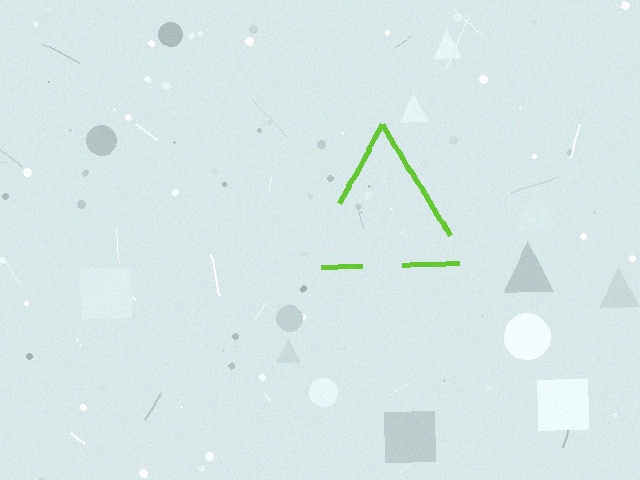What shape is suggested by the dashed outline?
The dashed outline suggests a triangle.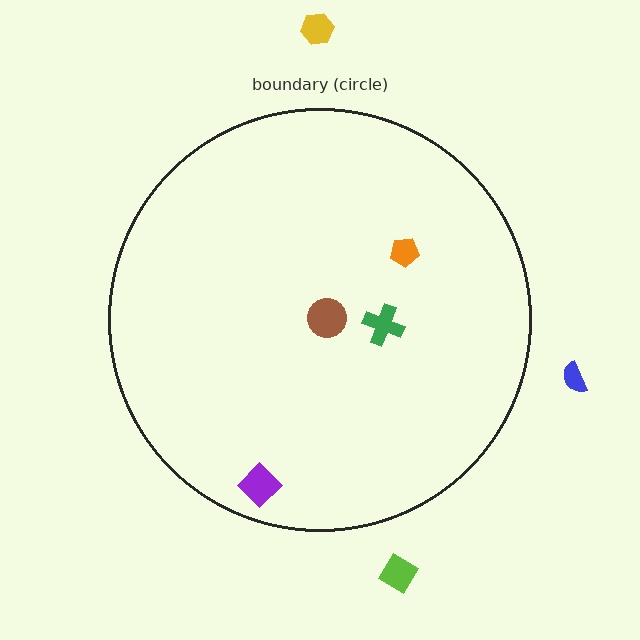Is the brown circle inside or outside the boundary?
Inside.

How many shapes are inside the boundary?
4 inside, 3 outside.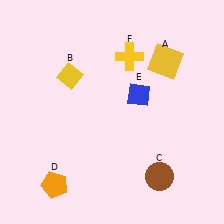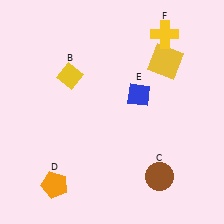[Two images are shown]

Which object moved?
The yellow cross (F) moved right.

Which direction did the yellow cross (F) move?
The yellow cross (F) moved right.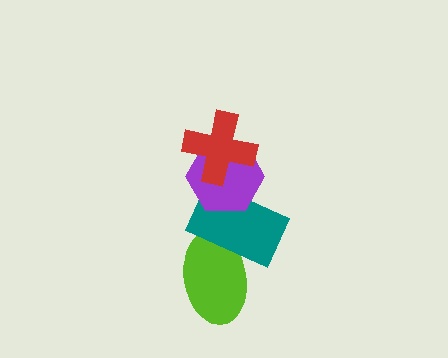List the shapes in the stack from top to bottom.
From top to bottom: the red cross, the purple hexagon, the teal rectangle, the lime ellipse.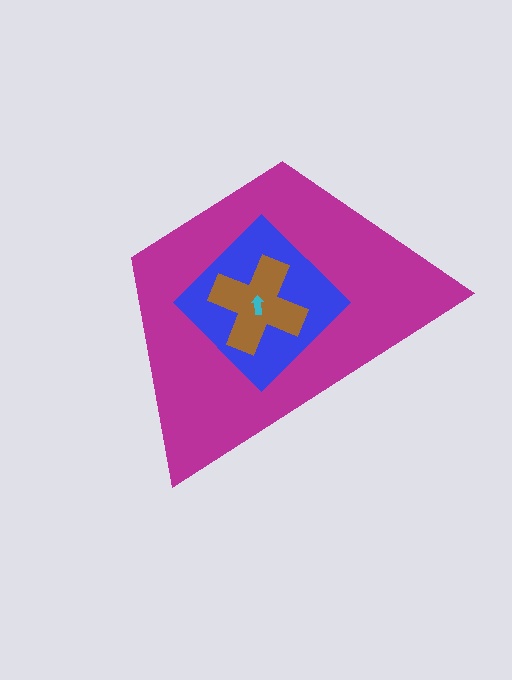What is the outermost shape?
The magenta trapezoid.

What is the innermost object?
The cyan arrow.